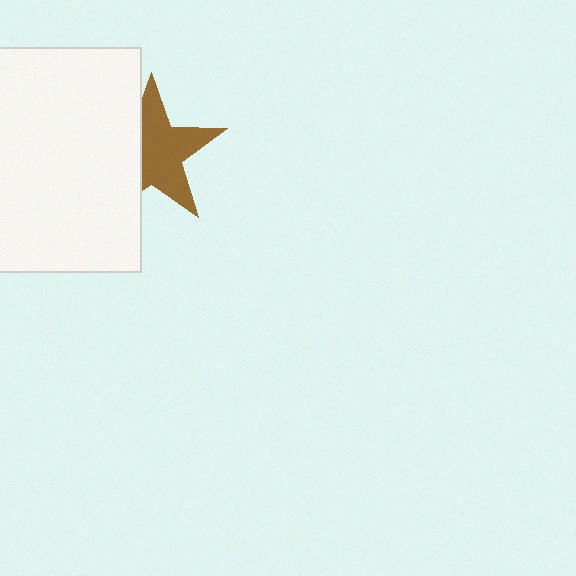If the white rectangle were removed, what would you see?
You would see the complete brown star.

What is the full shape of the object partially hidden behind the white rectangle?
The partially hidden object is a brown star.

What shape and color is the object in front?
The object in front is a white rectangle.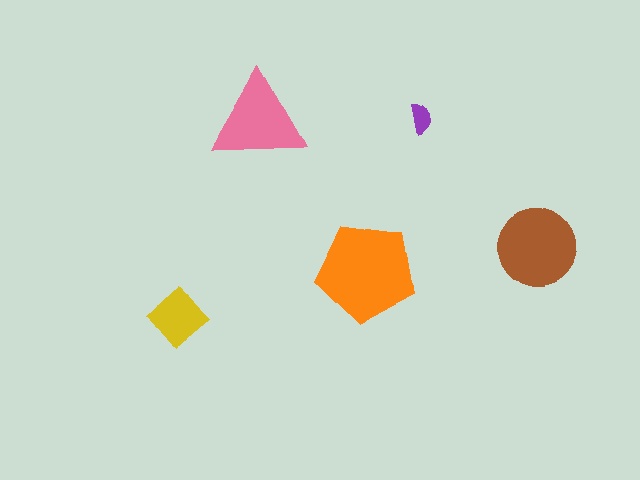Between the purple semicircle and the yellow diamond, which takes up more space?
The yellow diamond.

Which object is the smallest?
The purple semicircle.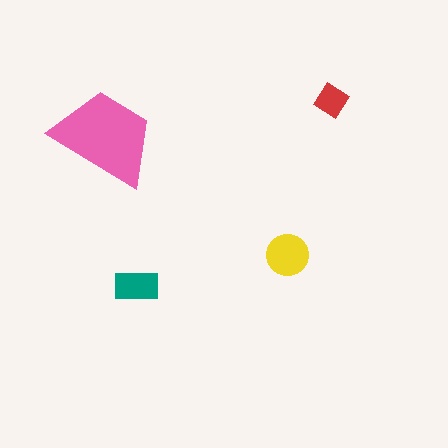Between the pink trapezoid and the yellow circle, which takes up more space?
The pink trapezoid.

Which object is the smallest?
The red diamond.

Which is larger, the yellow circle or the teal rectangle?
The yellow circle.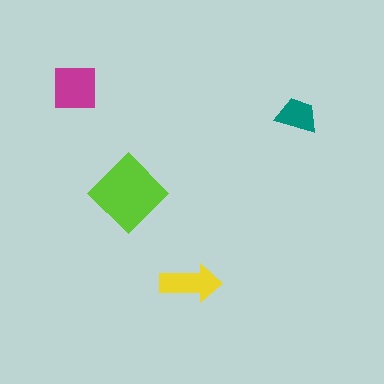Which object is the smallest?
The teal trapezoid.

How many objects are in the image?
There are 4 objects in the image.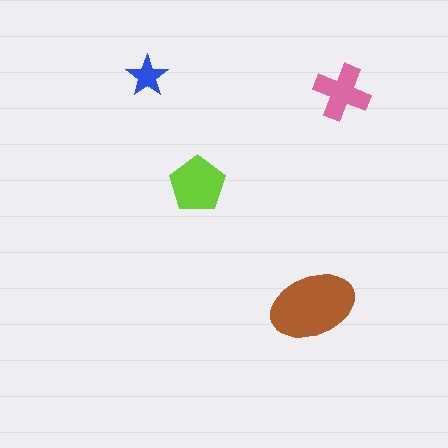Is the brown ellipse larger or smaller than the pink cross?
Larger.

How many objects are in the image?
There are 4 objects in the image.